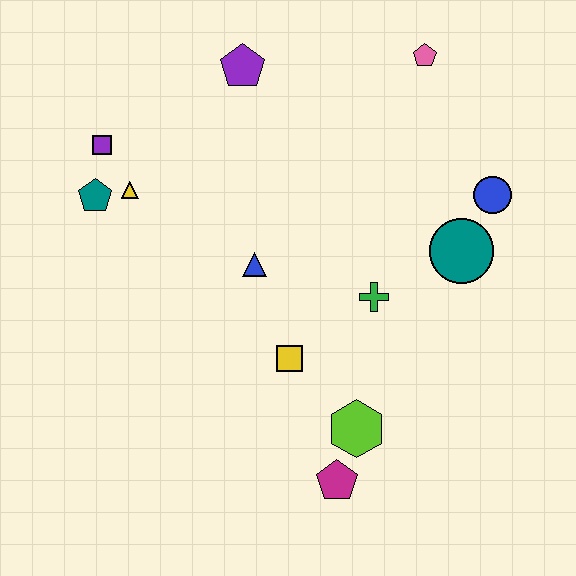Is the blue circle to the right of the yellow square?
Yes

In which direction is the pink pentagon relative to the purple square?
The pink pentagon is to the right of the purple square.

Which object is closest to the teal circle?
The blue circle is closest to the teal circle.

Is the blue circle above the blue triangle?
Yes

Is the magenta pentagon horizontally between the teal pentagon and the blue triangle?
No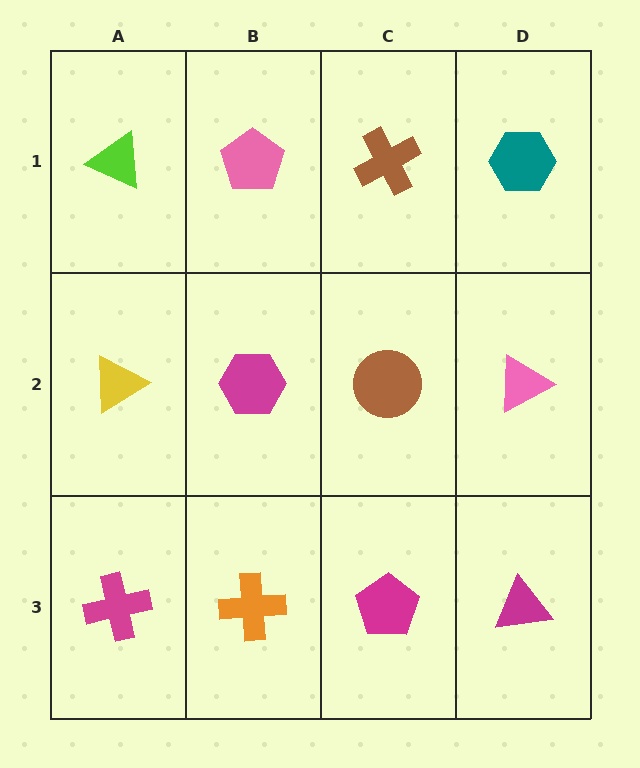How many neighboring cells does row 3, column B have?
3.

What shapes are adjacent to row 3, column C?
A brown circle (row 2, column C), an orange cross (row 3, column B), a magenta triangle (row 3, column D).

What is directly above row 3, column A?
A yellow triangle.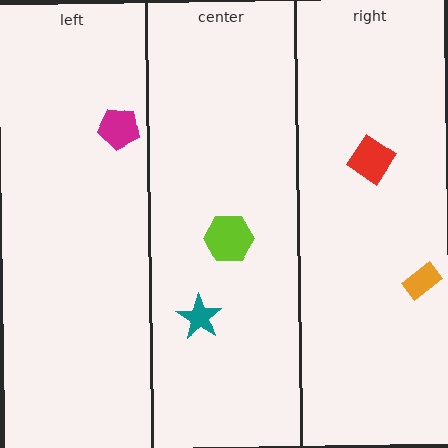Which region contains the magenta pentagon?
The left region.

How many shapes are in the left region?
1.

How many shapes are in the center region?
2.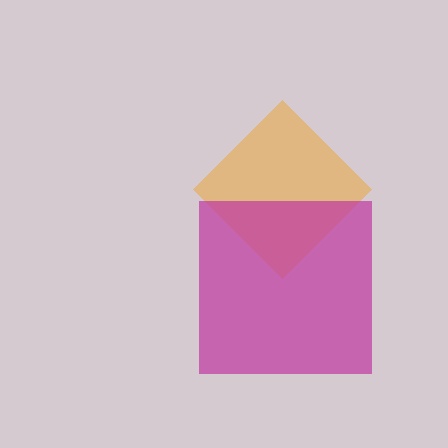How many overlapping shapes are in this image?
There are 2 overlapping shapes in the image.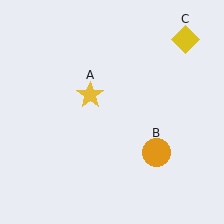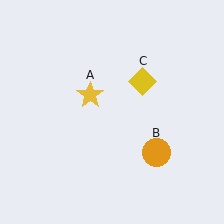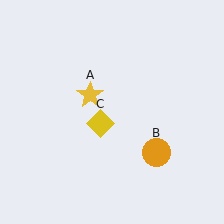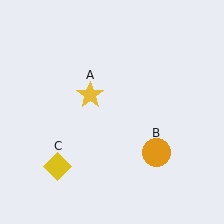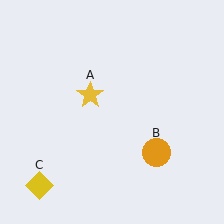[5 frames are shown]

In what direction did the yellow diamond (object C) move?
The yellow diamond (object C) moved down and to the left.